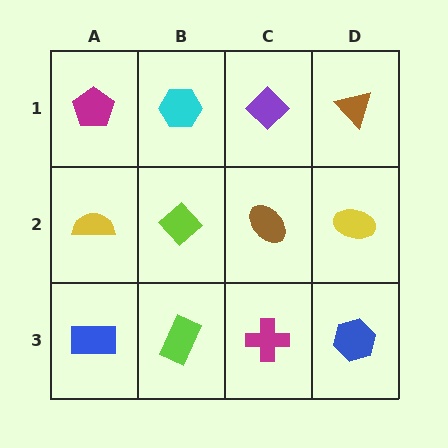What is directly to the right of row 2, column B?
A brown ellipse.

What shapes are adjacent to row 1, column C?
A brown ellipse (row 2, column C), a cyan hexagon (row 1, column B), a brown triangle (row 1, column D).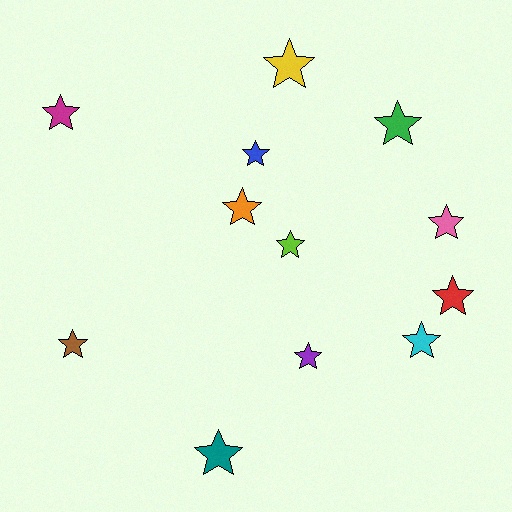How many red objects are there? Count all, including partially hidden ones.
There is 1 red object.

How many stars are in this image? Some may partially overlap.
There are 12 stars.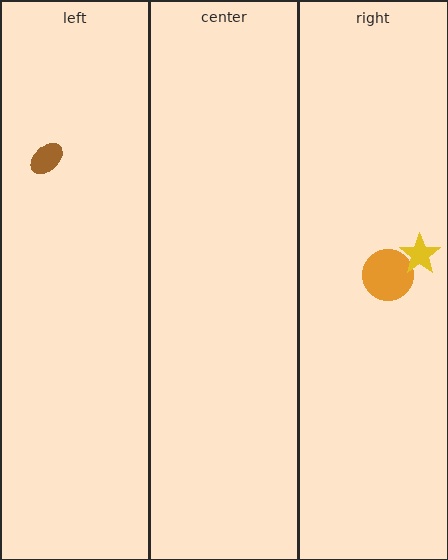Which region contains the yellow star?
The right region.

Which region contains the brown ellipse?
The left region.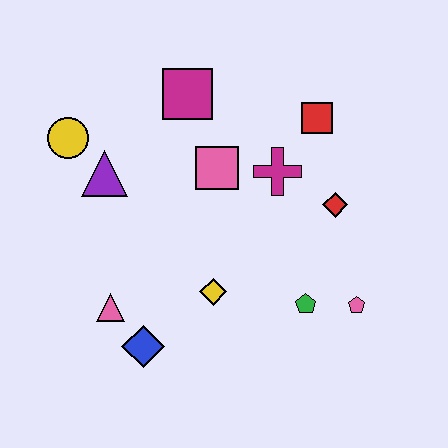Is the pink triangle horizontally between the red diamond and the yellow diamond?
No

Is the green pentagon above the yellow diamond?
No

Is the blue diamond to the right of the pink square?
No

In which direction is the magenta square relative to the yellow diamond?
The magenta square is above the yellow diamond.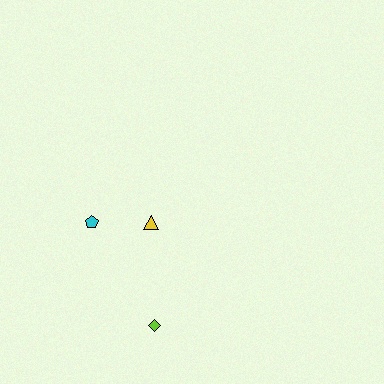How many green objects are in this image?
There are no green objects.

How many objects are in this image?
There are 3 objects.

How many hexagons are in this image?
There are no hexagons.